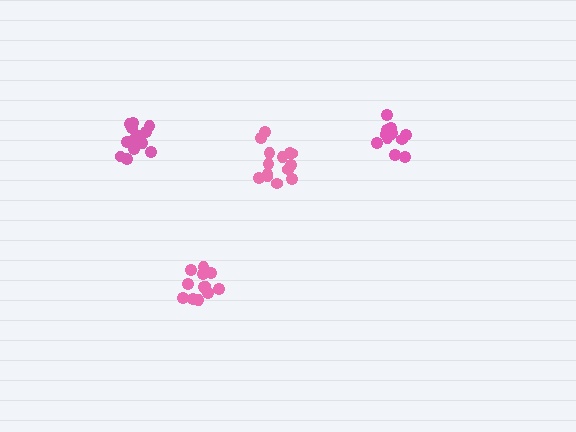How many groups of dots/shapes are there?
There are 4 groups.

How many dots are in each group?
Group 1: 12 dots, Group 2: 14 dots, Group 3: 14 dots, Group 4: 13 dots (53 total).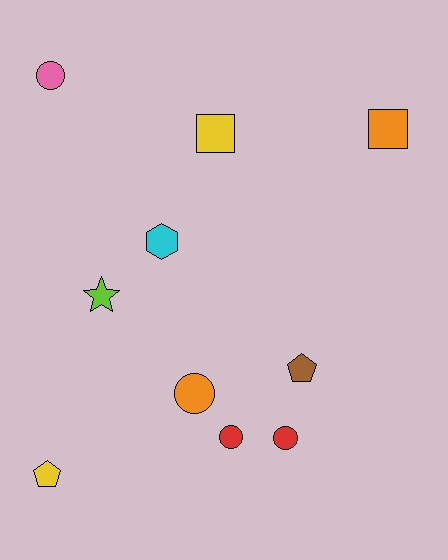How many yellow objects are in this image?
There are 2 yellow objects.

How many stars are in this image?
There is 1 star.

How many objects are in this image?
There are 10 objects.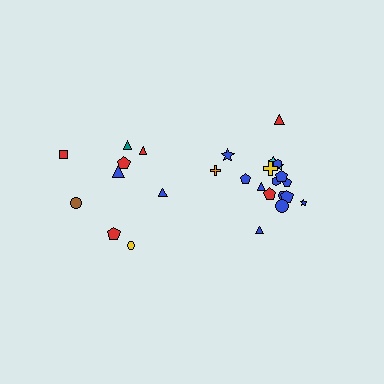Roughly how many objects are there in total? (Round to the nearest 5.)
Roughly 30 objects in total.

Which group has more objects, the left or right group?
The right group.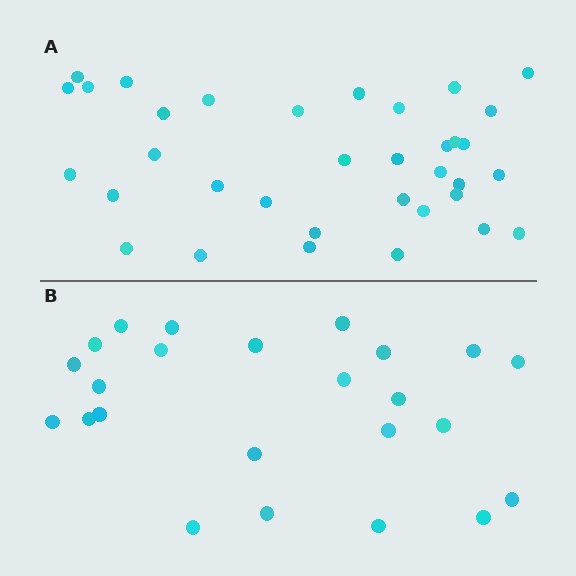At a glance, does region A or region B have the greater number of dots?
Region A (the top region) has more dots.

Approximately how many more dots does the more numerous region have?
Region A has roughly 12 or so more dots than region B.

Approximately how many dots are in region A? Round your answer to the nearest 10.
About 40 dots. (The exact count is 35, which rounds to 40.)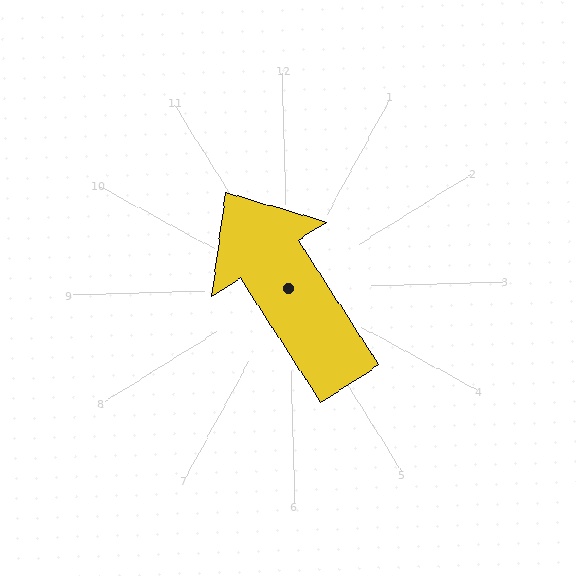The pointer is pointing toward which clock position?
Roughly 11 o'clock.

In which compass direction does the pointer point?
Northwest.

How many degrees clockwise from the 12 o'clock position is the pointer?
Approximately 329 degrees.